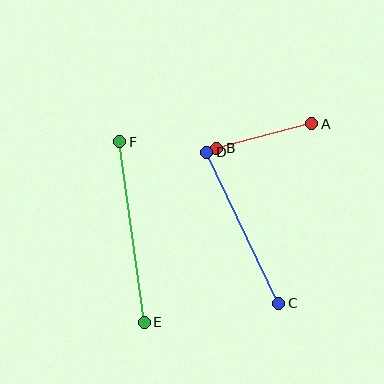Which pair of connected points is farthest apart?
Points E and F are farthest apart.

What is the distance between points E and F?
The distance is approximately 182 pixels.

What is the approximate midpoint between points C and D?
The midpoint is at approximately (243, 228) pixels.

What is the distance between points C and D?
The distance is approximately 167 pixels.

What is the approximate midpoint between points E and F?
The midpoint is at approximately (132, 232) pixels.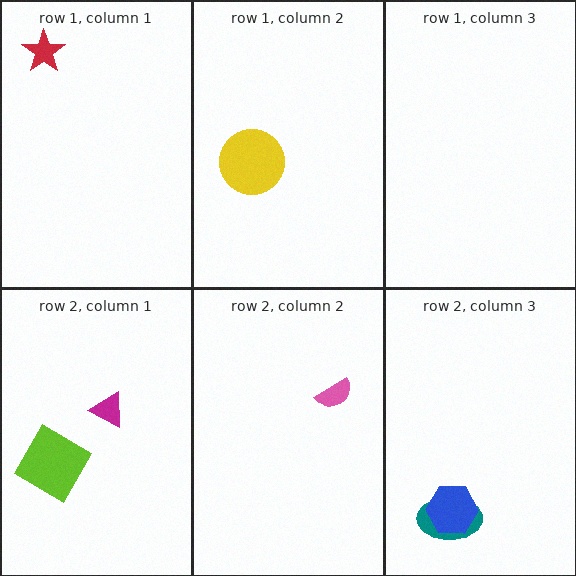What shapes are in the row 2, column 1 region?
The magenta triangle, the lime diamond.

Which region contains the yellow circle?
The row 1, column 2 region.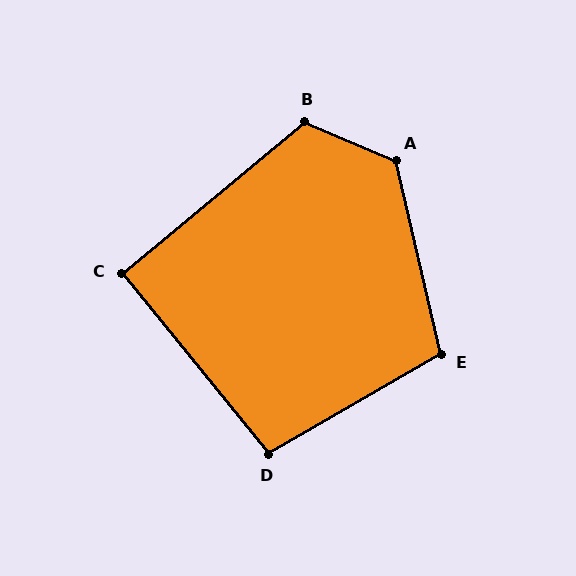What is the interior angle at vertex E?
Approximately 107 degrees (obtuse).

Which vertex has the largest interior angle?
A, at approximately 126 degrees.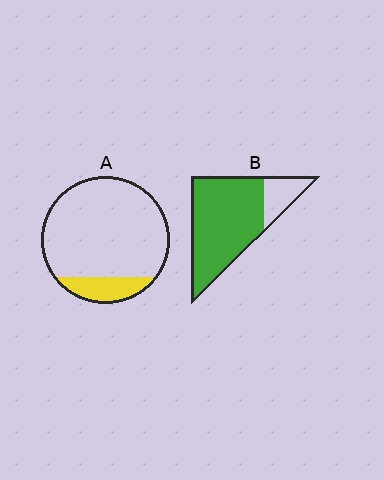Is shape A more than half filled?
No.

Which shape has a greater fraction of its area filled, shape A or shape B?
Shape B.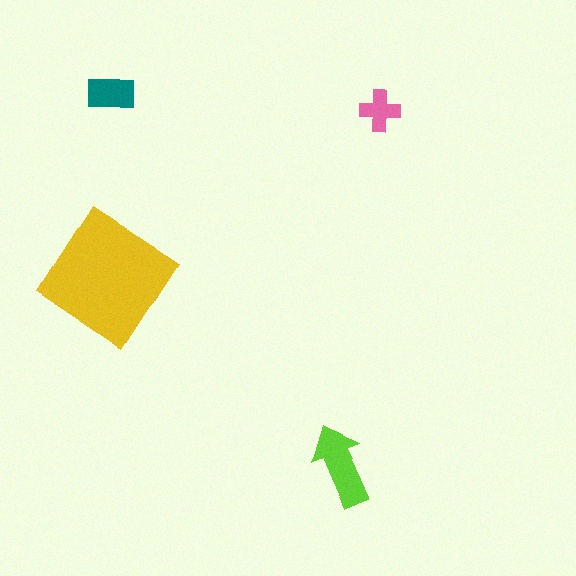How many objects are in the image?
There are 4 objects in the image.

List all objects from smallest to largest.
The pink cross, the teal rectangle, the lime arrow, the yellow diamond.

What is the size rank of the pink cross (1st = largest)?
4th.